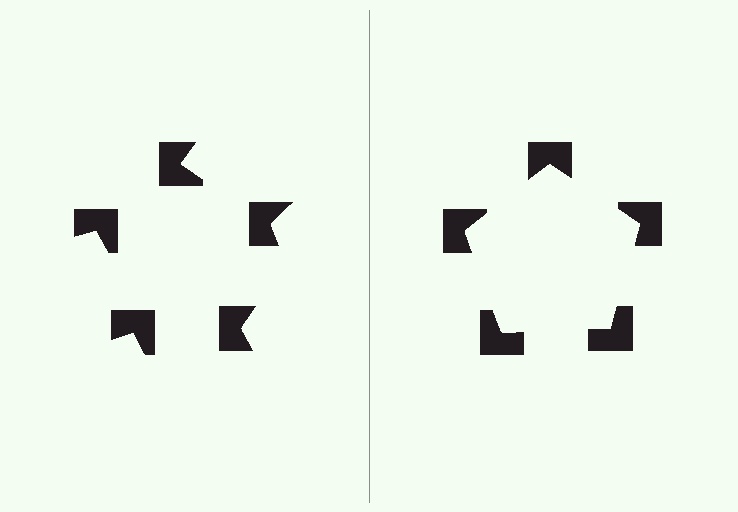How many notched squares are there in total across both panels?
10 — 5 on each side.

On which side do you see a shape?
An illusory pentagon appears on the right side. On the left side the wedge cuts are rotated, so no coherent shape forms.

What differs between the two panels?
The notched squares are positioned identically on both sides; only the wedge orientations differ. On the right they align to a pentagon; on the left they are misaligned.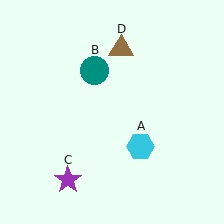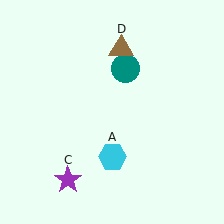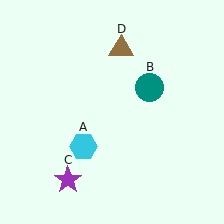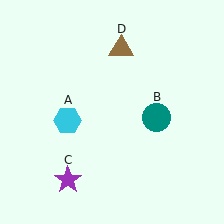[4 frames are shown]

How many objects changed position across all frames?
2 objects changed position: cyan hexagon (object A), teal circle (object B).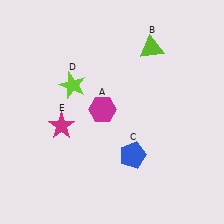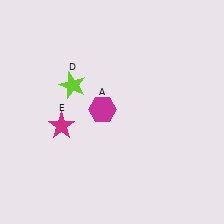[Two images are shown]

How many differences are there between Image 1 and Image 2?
There are 2 differences between the two images.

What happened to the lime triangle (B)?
The lime triangle (B) was removed in Image 2. It was in the top-right area of Image 1.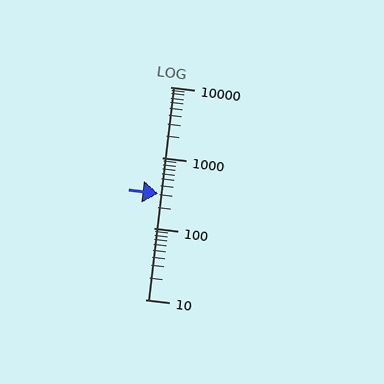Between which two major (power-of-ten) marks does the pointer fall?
The pointer is between 100 and 1000.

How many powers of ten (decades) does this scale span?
The scale spans 3 decades, from 10 to 10000.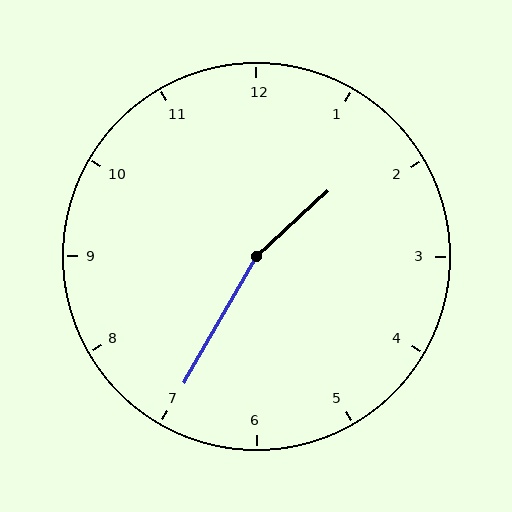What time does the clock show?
1:35.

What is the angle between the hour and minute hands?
Approximately 162 degrees.